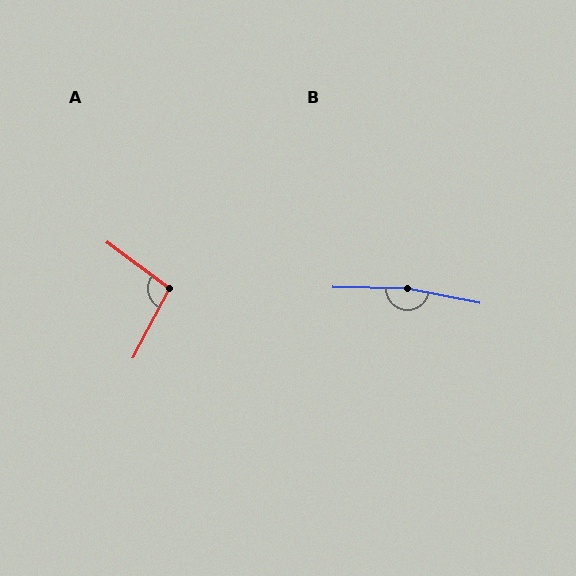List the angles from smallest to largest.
A (99°), B (170°).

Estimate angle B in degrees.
Approximately 170 degrees.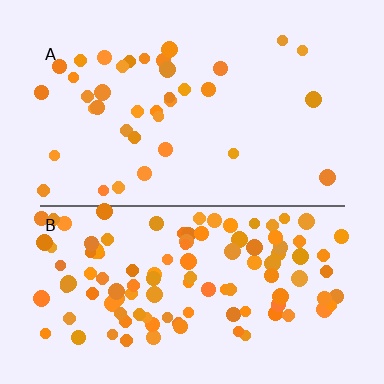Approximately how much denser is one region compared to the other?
Approximately 3.0× — region B over region A.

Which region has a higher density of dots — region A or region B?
B (the bottom).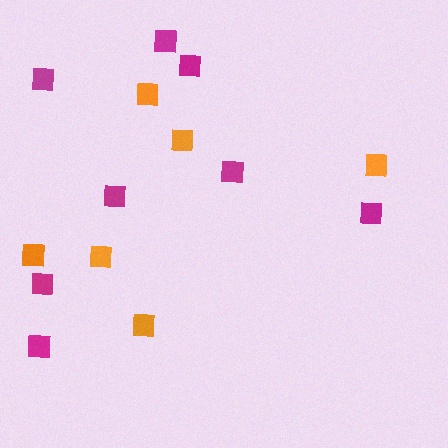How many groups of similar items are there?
There are 2 groups: one group of magenta squares (8) and one group of orange squares (6).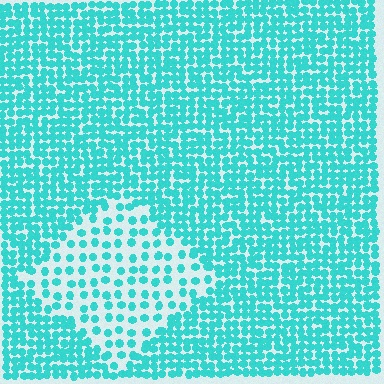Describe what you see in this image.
The image contains small cyan elements arranged at two different densities. A diamond-shaped region is visible where the elements are less densely packed than the surrounding area.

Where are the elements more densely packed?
The elements are more densely packed outside the diamond boundary.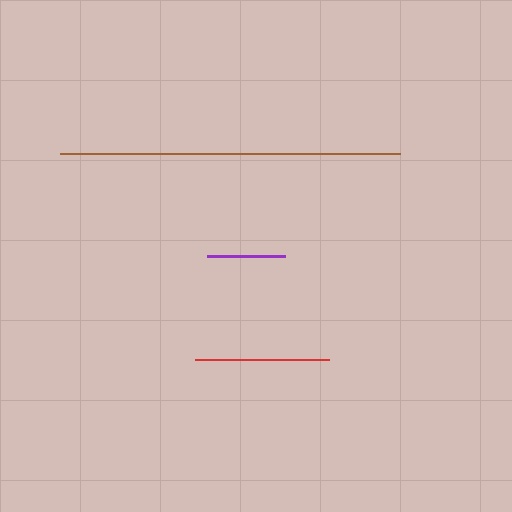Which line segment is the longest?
The brown line is the longest at approximately 340 pixels.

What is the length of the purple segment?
The purple segment is approximately 78 pixels long.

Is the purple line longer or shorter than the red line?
The red line is longer than the purple line.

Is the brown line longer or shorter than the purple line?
The brown line is longer than the purple line.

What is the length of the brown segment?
The brown segment is approximately 340 pixels long.